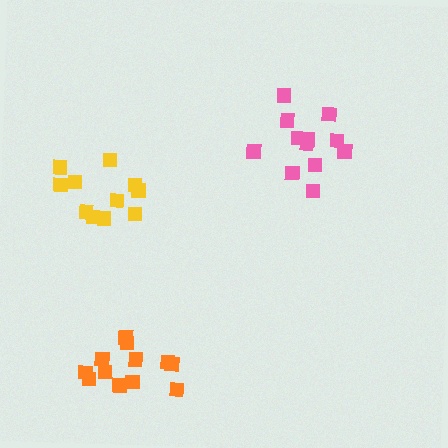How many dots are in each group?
Group 1: 11 dots, Group 2: 12 dots, Group 3: 12 dots (35 total).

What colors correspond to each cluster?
The clusters are colored: yellow, pink, orange.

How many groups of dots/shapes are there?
There are 3 groups.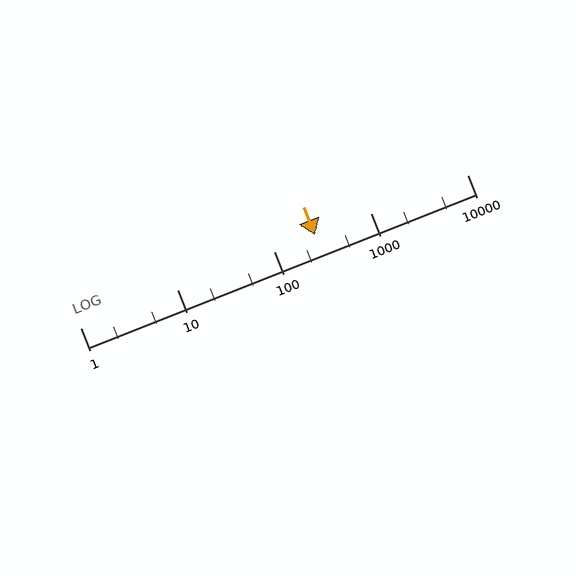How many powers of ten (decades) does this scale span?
The scale spans 4 decades, from 1 to 10000.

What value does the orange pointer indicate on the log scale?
The pointer indicates approximately 270.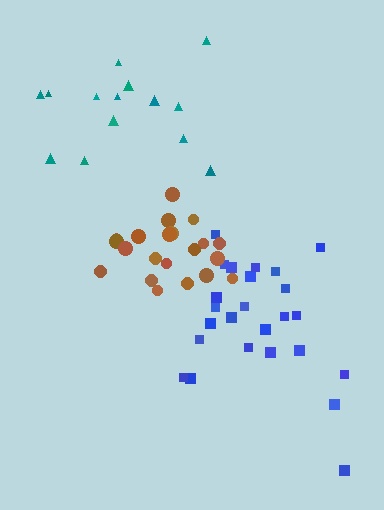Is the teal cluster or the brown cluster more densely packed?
Brown.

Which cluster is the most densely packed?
Brown.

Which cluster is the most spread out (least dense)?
Teal.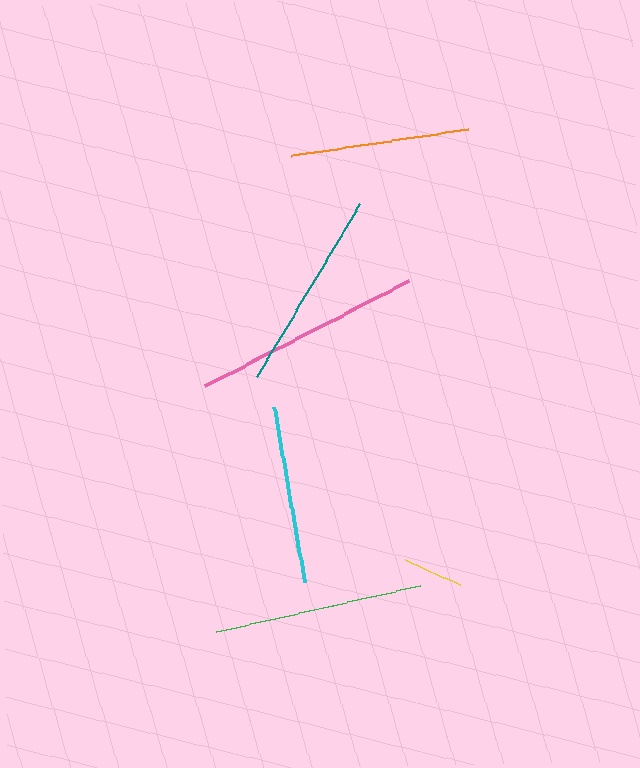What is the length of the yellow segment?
The yellow segment is approximately 61 pixels long.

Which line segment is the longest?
The pink line is the longest at approximately 229 pixels.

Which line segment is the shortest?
The yellow line is the shortest at approximately 61 pixels.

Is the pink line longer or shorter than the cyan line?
The pink line is longer than the cyan line.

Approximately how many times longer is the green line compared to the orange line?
The green line is approximately 1.2 times the length of the orange line.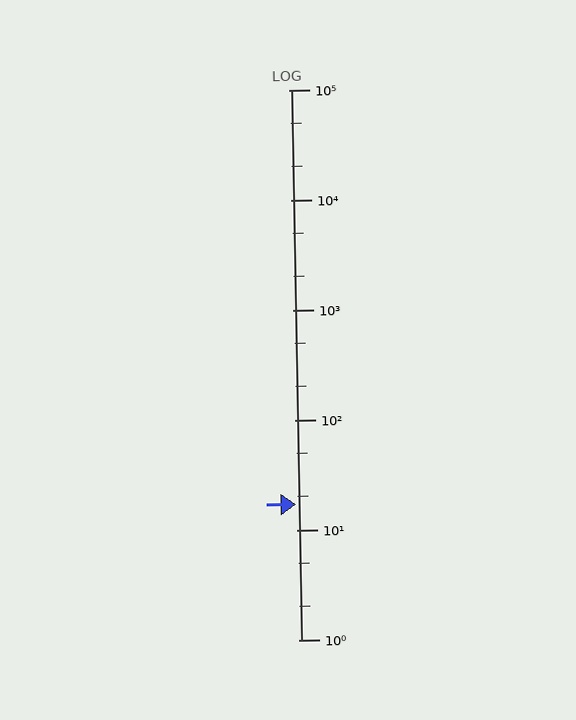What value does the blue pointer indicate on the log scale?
The pointer indicates approximately 17.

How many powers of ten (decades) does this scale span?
The scale spans 5 decades, from 1 to 100000.